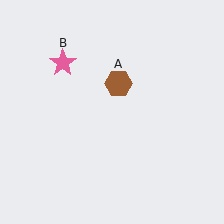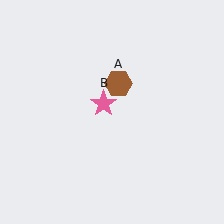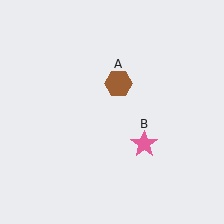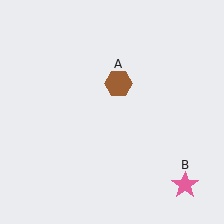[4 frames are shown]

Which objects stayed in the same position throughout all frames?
Brown hexagon (object A) remained stationary.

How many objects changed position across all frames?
1 object changed position: pink star (object B).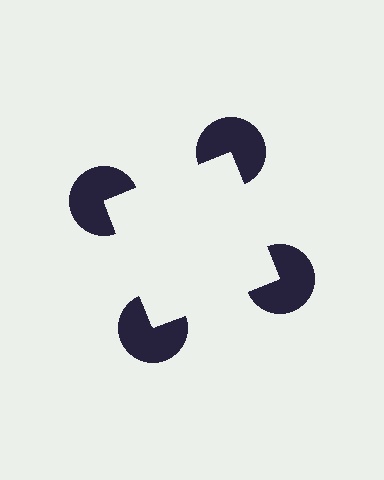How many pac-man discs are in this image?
There are 4 — one at each vertex of the illusory square.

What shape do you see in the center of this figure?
An illusory square — its edges are inferred from the aligned wedge cuts in the pac-man discs, not physically drawn.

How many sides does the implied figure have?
4 sides.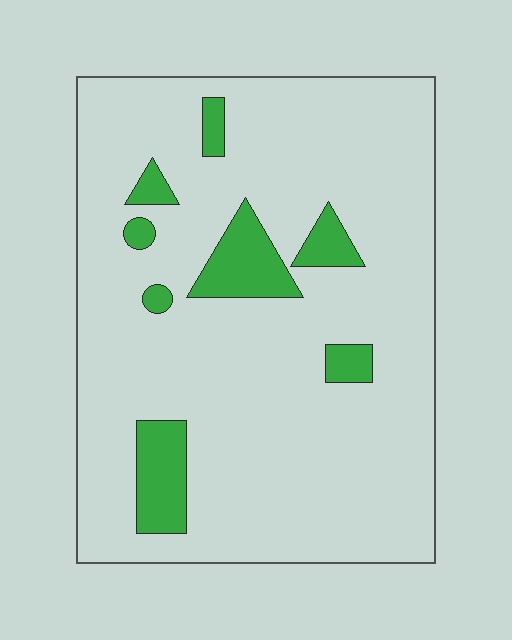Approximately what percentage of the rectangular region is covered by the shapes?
Approximately 10%.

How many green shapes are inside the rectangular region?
8.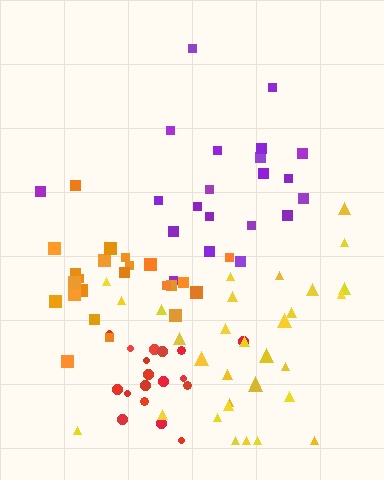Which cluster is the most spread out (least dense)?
Purple.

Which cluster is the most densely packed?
Red.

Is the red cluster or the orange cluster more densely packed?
Red.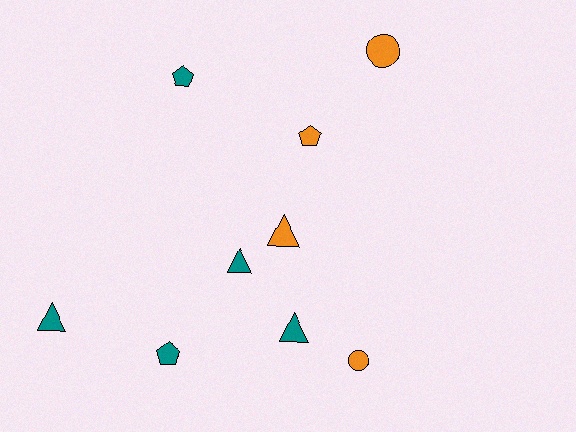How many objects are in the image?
There are 9 objects.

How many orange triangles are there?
There is 1 orange triangle.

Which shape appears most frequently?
Triangle, with 4 objects.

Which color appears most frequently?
Teal, with 5 objects.